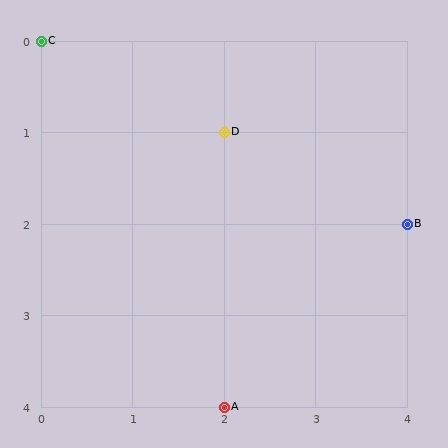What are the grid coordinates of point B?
Point B is at grid coordinates (4, 2).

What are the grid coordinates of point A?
Point A is at grid coordinates (2, 4).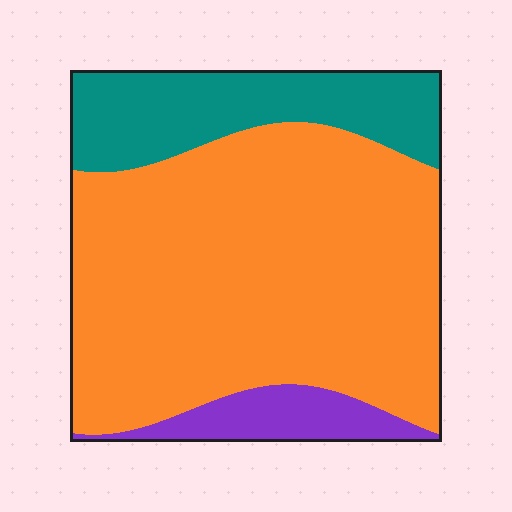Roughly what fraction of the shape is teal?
Teal covers 21% of the shape.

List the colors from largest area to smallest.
From largest to smallest: orange, teal, purple.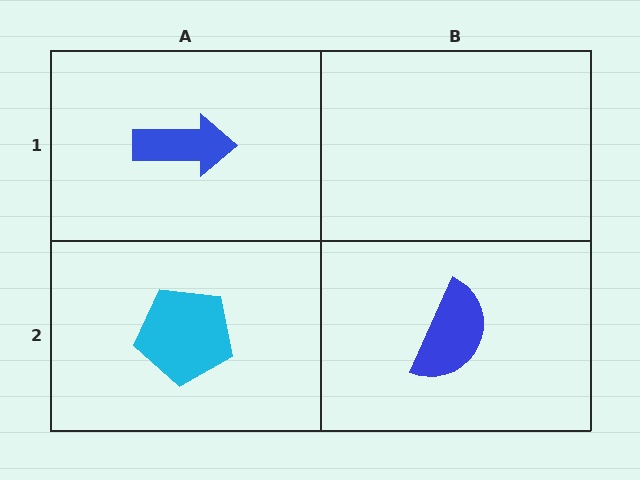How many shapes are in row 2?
2 shapes.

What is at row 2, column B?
A blue semicircle.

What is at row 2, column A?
A cyan pentagon.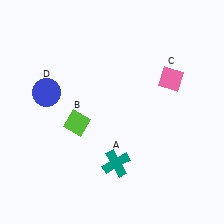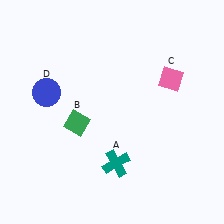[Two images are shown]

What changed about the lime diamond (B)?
In Image 1, B is lime. In Image 2, it changed to green.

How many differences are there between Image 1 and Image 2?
There is 1 difference between the two images.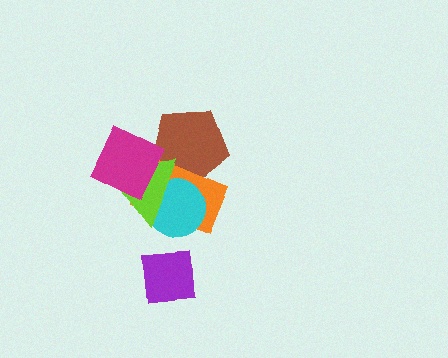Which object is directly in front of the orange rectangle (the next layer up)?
The cyan circle is directly in front of the orange rectangle.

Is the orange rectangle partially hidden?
Yes, it is partially covered by another shape.